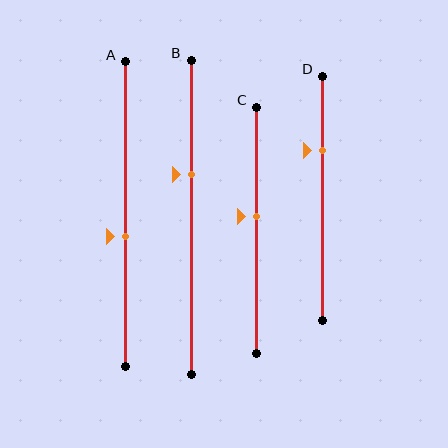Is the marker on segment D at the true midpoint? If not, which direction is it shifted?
No, the marker on segment D is shifted upward by about 20% of the segment length.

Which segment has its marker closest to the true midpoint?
Segment C has its marker closest to the true midpoint.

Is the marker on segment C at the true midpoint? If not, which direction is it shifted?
No, the marker on segment C is shifted upward by about 6% of the segment length.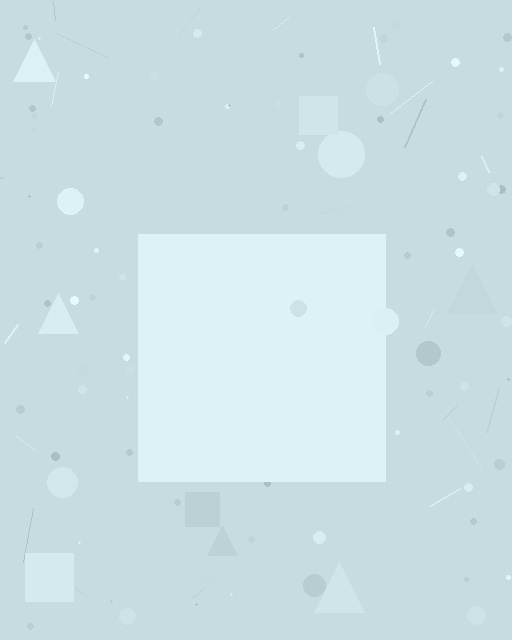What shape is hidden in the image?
A square is hidden in the image.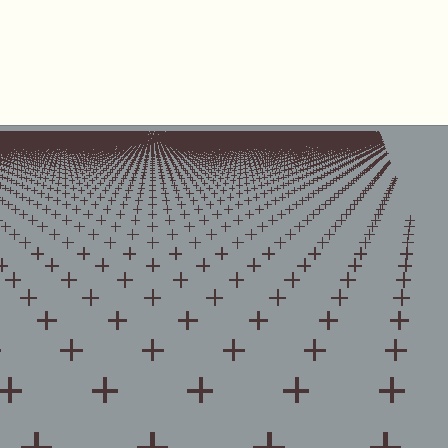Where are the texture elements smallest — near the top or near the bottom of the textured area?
Near the top.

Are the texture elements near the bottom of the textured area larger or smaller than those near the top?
Larger. Near the bottom, elements are closer to the viewer and appear at a bigger on-screen size.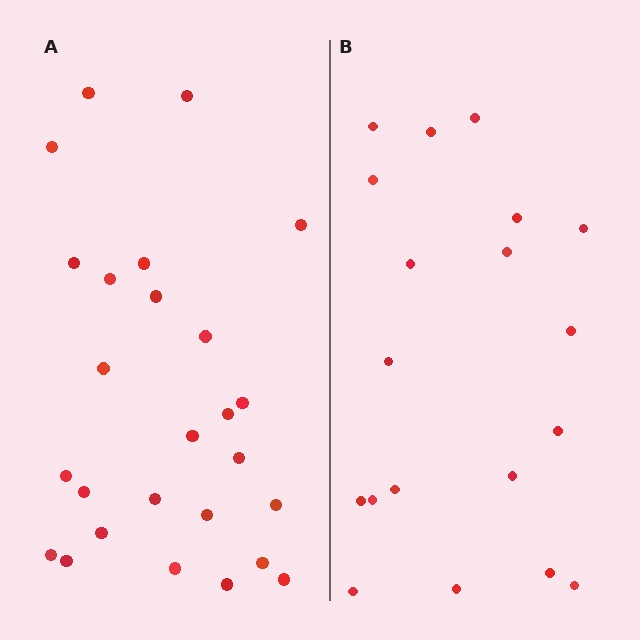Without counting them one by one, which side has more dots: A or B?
Region A (the left region) has more dots.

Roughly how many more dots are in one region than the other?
Region A has roughly 8 or so more dots than region B.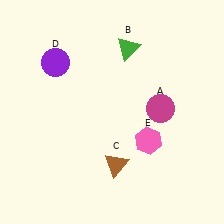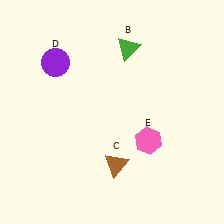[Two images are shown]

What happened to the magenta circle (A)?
The magenta circle (A) was removed in Image 2. It was in the top-right area of Image 1.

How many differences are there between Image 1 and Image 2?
There is 1 difference between the two images.